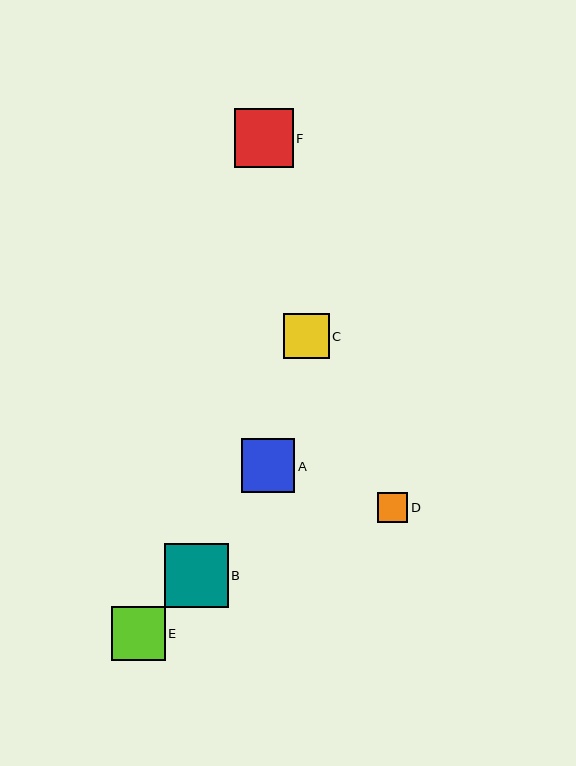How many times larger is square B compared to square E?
Square B is approximately 1.2 times the size of square E.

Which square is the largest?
Square B is the largest with a size of approximately 64 pixels.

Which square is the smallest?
Square D is the smallest with a size of approximately 30 pixels.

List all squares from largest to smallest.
From largest to smallest: B, F, E, A, C, D.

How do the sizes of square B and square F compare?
Square B and square F are approximately the same size.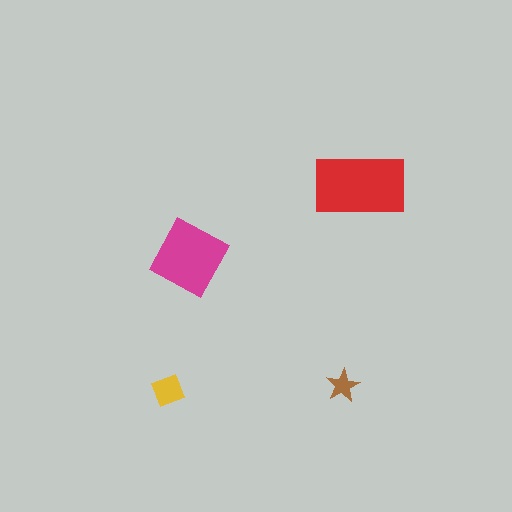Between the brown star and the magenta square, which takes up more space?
The magenta square.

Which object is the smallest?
The brown star.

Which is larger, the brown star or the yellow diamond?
The yellow diamond.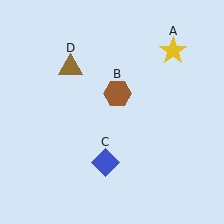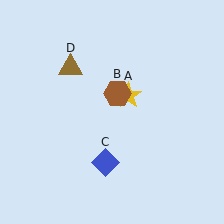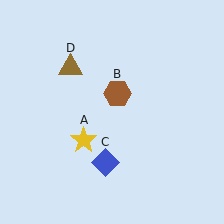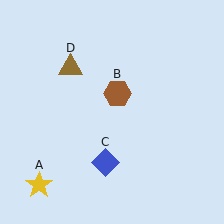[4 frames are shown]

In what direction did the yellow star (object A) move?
The yellow star (object A) moved down and to the left.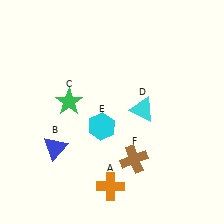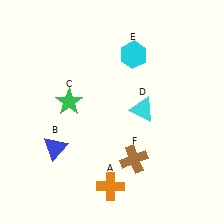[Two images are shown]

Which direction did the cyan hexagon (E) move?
The cyan hexagon (E) moved up.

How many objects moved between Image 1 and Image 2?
1 object moved between the two images.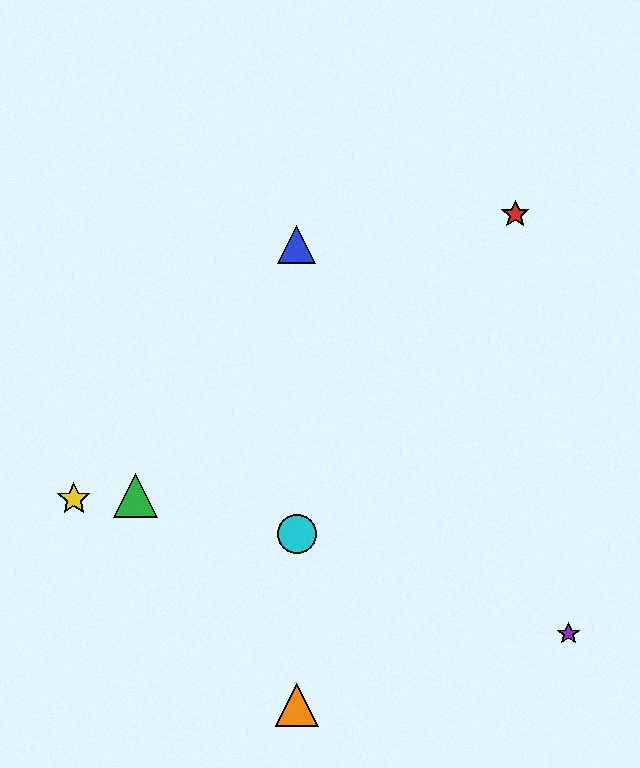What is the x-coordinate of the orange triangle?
The orange triangle is at x≈297.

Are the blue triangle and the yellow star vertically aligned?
No, the blue triangle is at x≈297 and the yellow star is at x≈74.